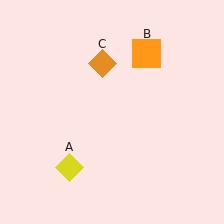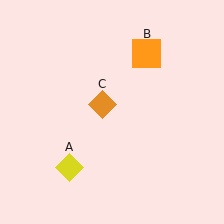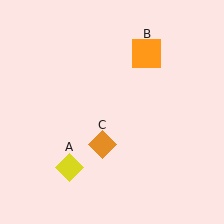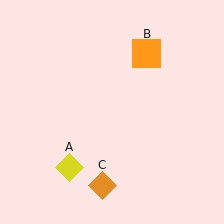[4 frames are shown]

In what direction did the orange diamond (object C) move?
The orange diamond (object C) moved down.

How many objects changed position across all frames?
1 object changed position: orange diamond (object C).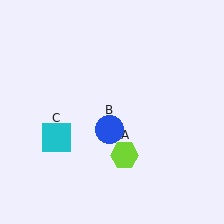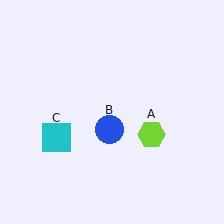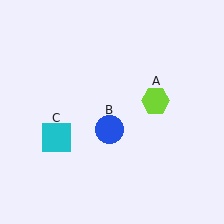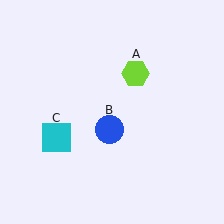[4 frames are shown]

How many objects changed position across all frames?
1 object changed position: lime hexagon (object A).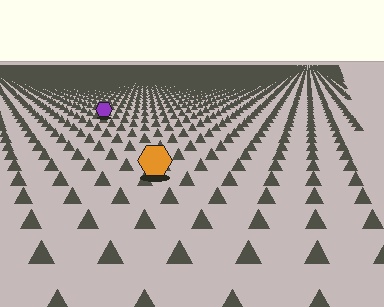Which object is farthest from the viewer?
The purple hexagon is farthest from the viewer. It appears smaller and the ground texture around it is denser.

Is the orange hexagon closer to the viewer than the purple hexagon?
Yes. The orange hexagon is closer — you can tell from the texture gradient: the ground texture is coarser near it.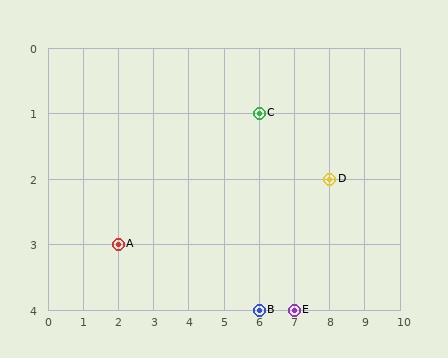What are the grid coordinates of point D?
Point D is at grid coordinates (8, 2).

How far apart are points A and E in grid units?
Points A and E are 5 columns and 1 row apart (about 5.1 grid units diagonally).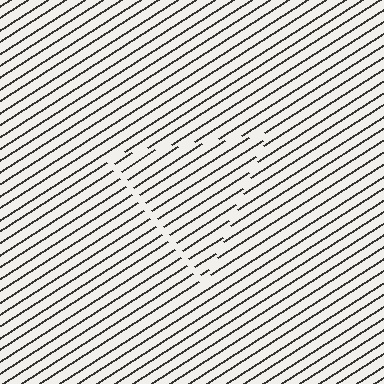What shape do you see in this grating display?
An illusory triangle. The interior of the shape contains the same grating, shifted by half a period — the contour is defined by the phase discontinuity where line-ends from the inner and outer gratings abut.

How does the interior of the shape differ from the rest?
The interior of the shape contains the same grating, shifted by half a period — the contour is defined by the phase discontinuity where line-ends from the inner and outer gratings abut.